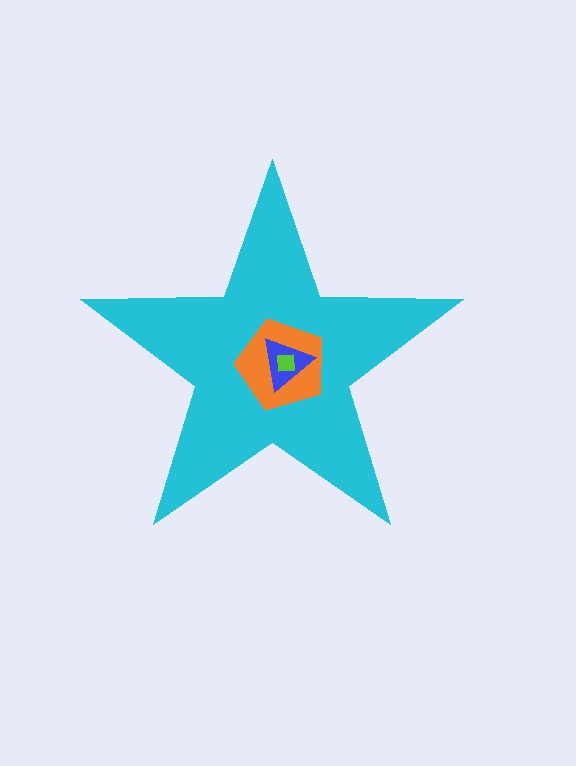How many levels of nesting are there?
4.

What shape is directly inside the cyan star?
The orange pentagon.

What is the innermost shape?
The lime square.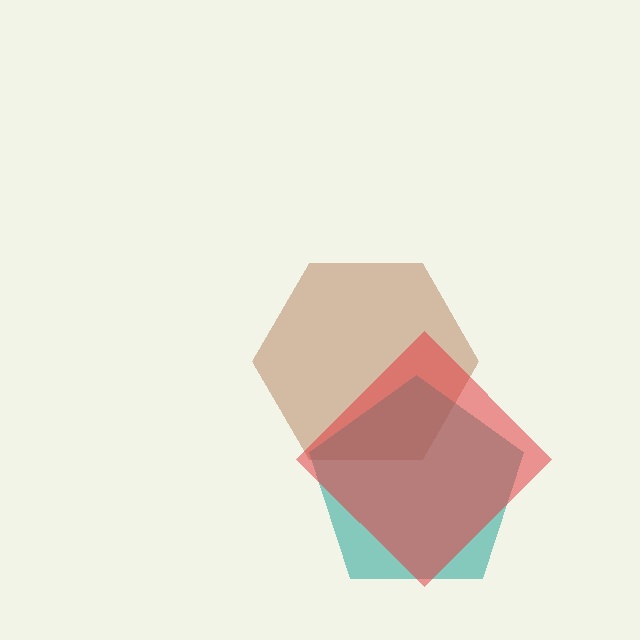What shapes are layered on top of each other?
The layered shapes are: a brown hexagon, a teal pentagon, a red diamond.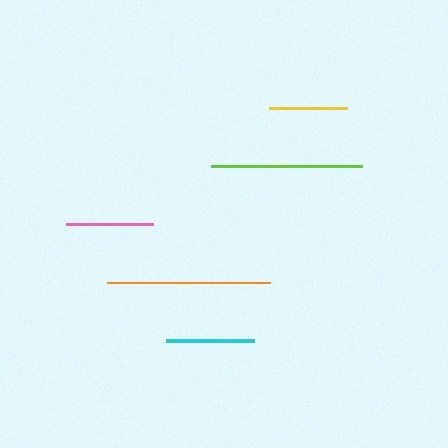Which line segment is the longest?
The orange line is the longest at approximately 163 pixels.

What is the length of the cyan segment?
The cyan segment is approximately 88 pixels long.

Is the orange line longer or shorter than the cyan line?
The orange line is longer than the cyan line.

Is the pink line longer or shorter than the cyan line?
The cyan line is longer than the pink line.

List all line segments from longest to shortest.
From longest to shortest: orange, lime, cyan, pink, yellow.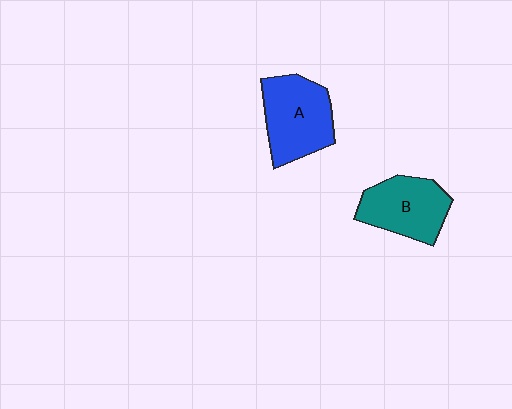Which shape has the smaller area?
Shape B (teal).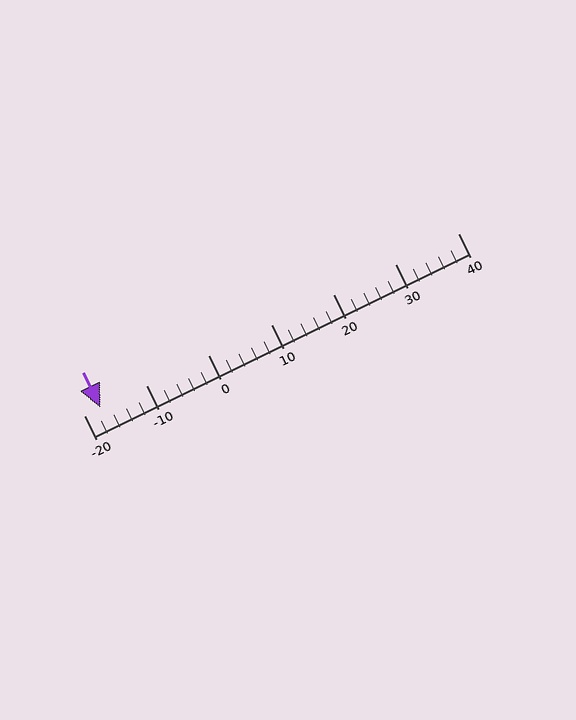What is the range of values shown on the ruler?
The ruler shows values from -20 to 40.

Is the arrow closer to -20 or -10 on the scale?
The arrow is closer to -20.